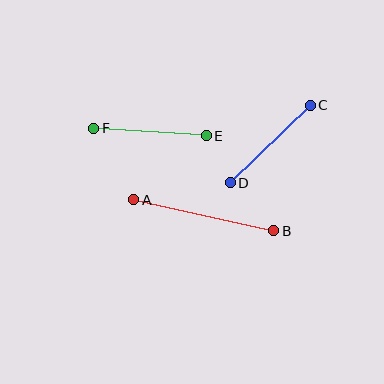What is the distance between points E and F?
The distance is approximately 113 pixels.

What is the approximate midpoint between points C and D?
The midpoint is at approximately (270, 144) pixels.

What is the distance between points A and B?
The distance is approximately 143 pixels.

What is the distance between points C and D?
The distance is approximately 111 pixels.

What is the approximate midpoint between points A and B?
The midpoint is at approximately (204, 215) pixels.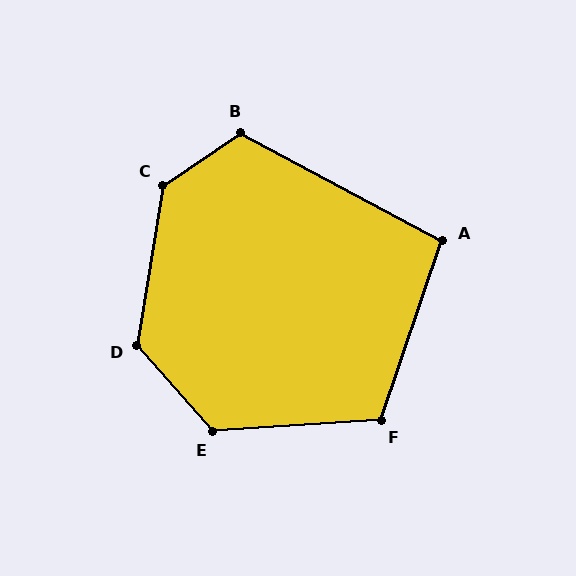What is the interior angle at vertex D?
Approximately 129 degrees (obtuse).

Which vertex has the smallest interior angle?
A, at approximately 99 degrees.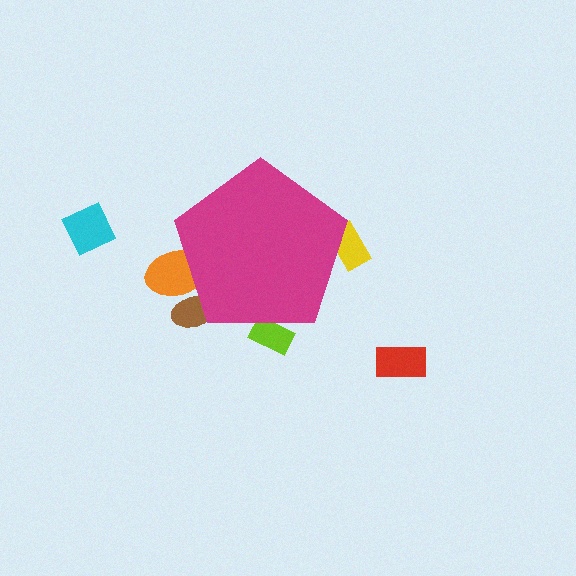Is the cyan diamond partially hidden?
No, the cyan diamond is fully visible.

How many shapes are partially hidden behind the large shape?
4 shapes are partially hidden.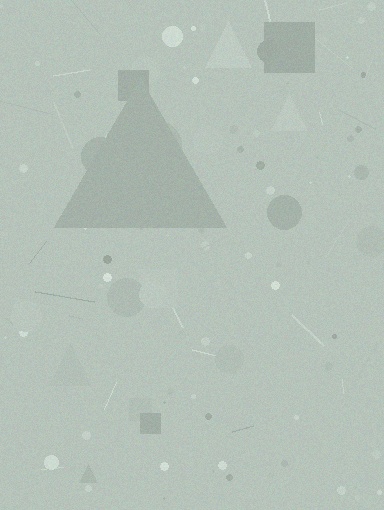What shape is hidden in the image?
A triangle is hidden in the image.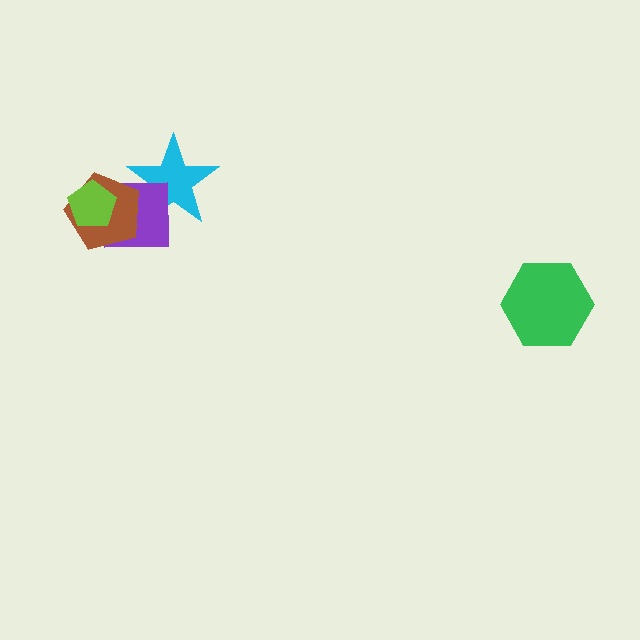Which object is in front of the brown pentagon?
The lime pentagon is in front of the brown pentagon.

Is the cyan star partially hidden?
Yes, it is partially covered by another shape.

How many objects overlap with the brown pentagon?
3 objects overlap with the brown pentagon.